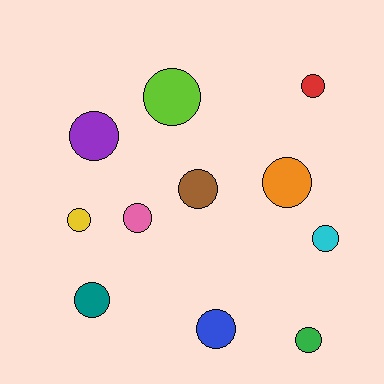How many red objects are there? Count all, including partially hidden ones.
There is 1 red object.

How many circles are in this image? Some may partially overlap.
There are 11 circles.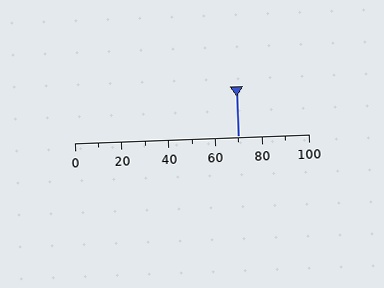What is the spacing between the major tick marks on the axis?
The major ticks are spaced 20 apart.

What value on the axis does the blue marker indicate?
The marker indicates approximately 70.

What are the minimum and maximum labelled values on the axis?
The axis runs from 0 to 100.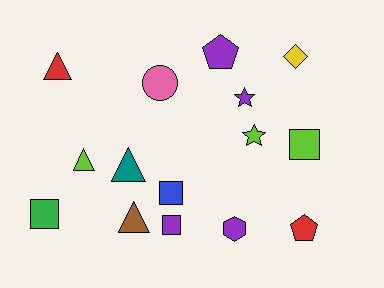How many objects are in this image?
There are 15 objects.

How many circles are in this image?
There is 1 circle.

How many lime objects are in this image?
There are 3 lime objects.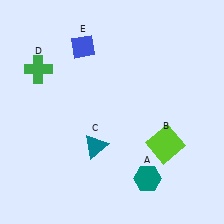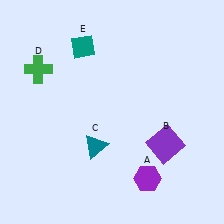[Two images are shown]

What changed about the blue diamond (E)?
In Image 1, E is blue. In Image 2, it changed to teal.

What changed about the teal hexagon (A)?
In Image 1, A is teal. In Image 2, it changed to purple.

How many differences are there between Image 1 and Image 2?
There are 3 differences between the two images.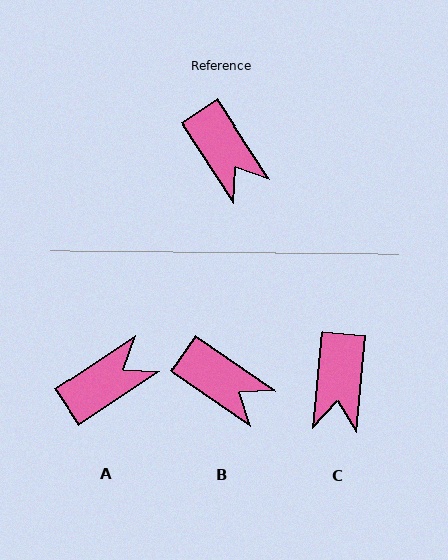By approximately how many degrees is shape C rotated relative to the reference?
Approximately 39 degrees clockwise.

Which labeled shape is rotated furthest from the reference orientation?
A, about 91 degrees away.